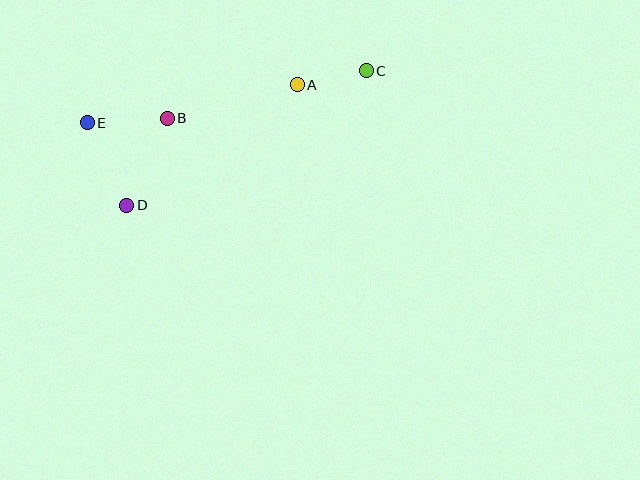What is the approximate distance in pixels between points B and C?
The distance between B and C is approximately 205 pixels.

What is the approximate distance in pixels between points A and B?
The distance between A and B is approximately 134 pixels.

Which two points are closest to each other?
Points A and C are closest to each other.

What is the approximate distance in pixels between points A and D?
The distance between A and D is approximately 209 pixels.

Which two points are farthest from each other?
Points C and E are farthest from each other.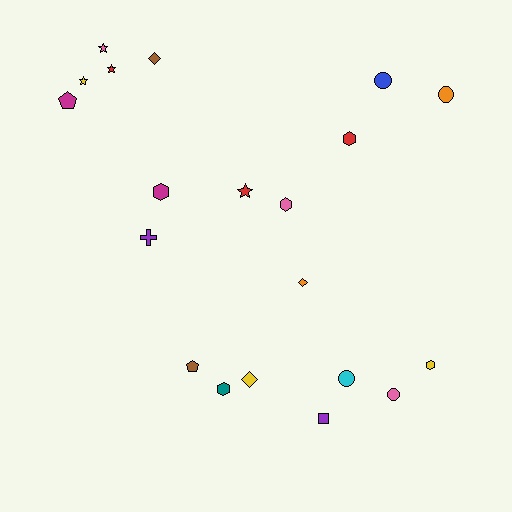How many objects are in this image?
There are 20 objects.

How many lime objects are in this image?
There are no lime objects.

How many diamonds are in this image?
There are 3 diamonds.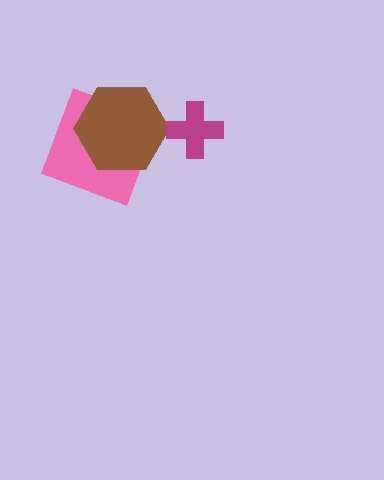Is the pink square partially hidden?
Yes, it is partially covered by another shape.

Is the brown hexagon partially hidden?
No, no other shape covers it.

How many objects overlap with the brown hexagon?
1 object overlaps with the brown hexagon.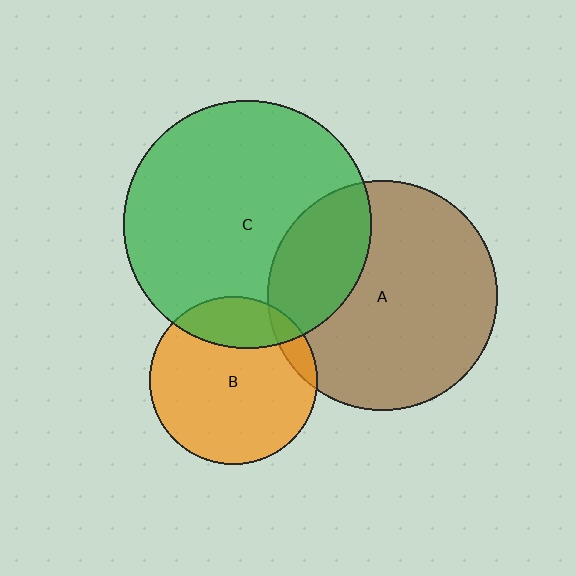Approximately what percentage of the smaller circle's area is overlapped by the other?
Approximately 10%.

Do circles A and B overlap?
Yes.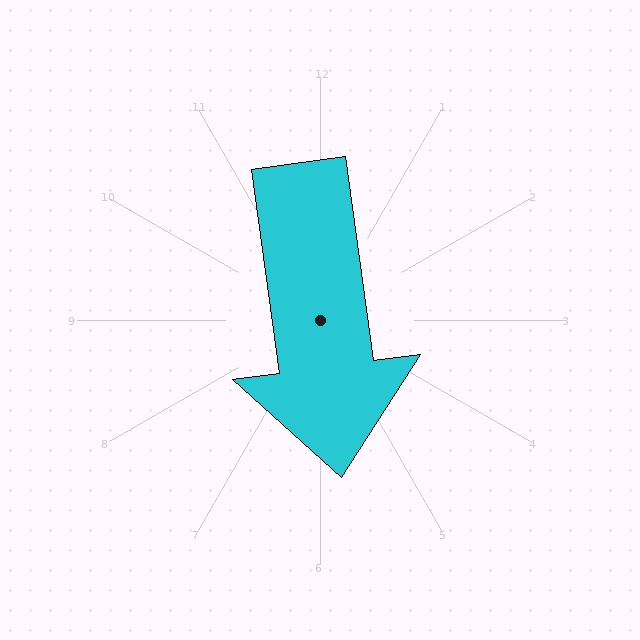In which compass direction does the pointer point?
South.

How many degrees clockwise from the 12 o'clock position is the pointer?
Approximately 172 degrees.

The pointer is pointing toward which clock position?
Roughly 6 o'clock.